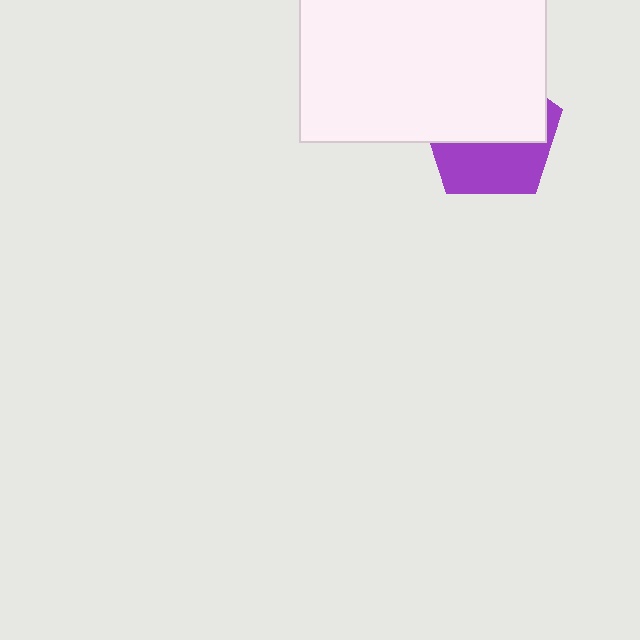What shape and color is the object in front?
The object in front is a white rectangle.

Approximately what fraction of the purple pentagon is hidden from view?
Roughly 58% of the purple pentagon is hidden behind the white rectangle.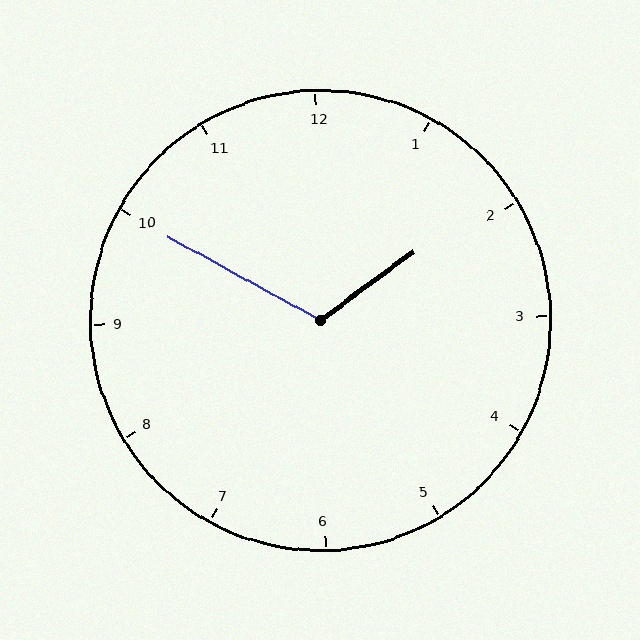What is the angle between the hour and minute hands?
Approximately 115 degrees.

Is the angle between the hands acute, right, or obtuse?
It is obtuse.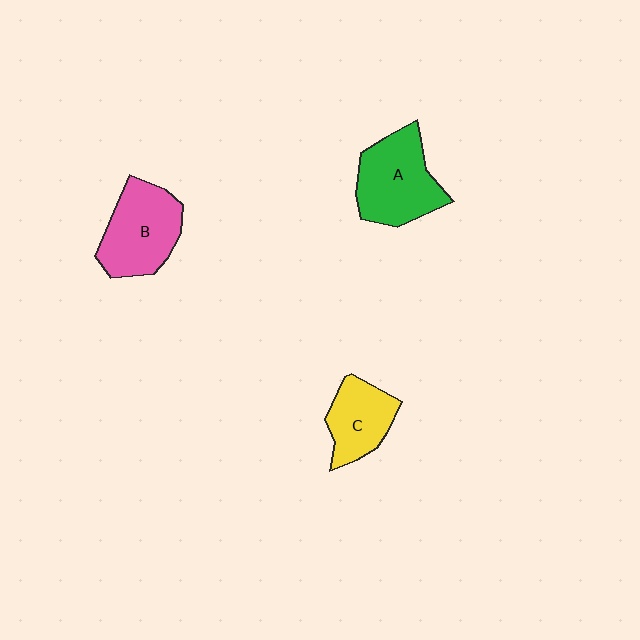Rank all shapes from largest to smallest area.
From largest to smallest: A (green), B (pink), C (yellow).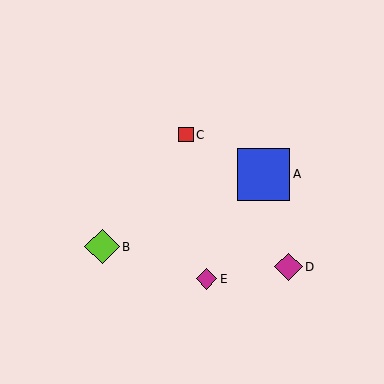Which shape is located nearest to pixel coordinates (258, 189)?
The blue square (labeled A) at (264, 174) is nearest to that location.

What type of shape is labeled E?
Shape E is a magenta diamond.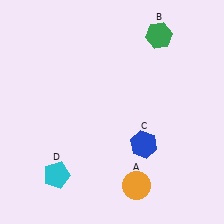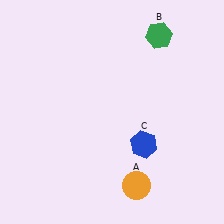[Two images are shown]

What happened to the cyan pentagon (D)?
The cyan pentagon (D) was removed in Image 2. It was in the bottom-left area of Image 1.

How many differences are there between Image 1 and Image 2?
There is 1 difference between the two images.